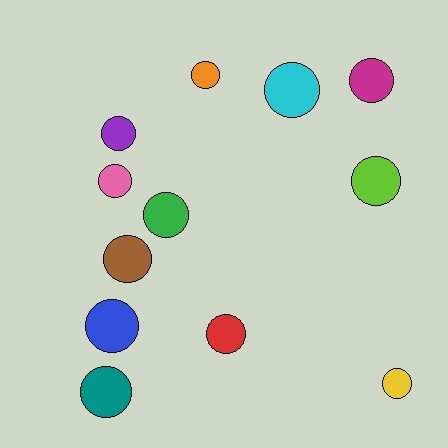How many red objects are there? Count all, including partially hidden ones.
There is 1 red object.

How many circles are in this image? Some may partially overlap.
There are 12 circles.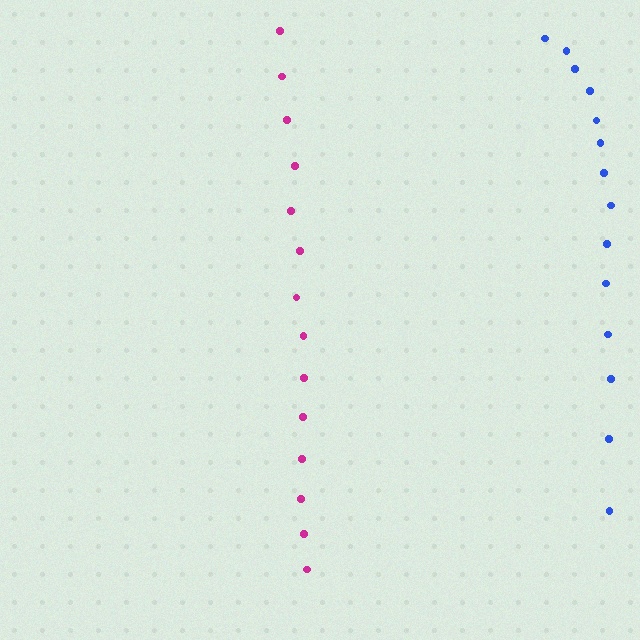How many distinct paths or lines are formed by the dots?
There are 2 distinct paths.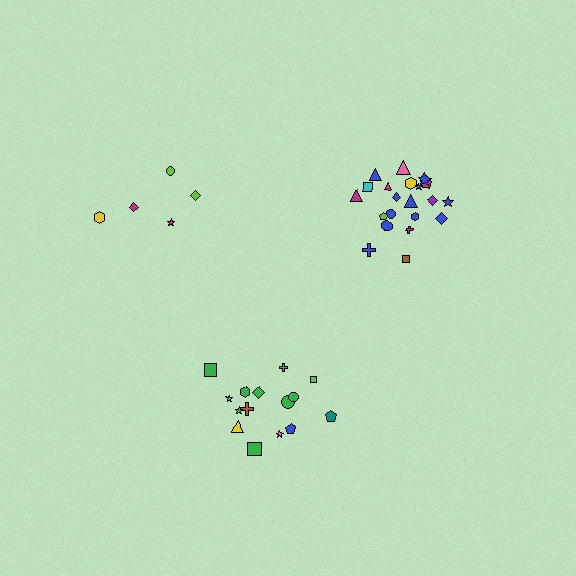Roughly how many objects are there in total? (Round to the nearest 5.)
Roughly 40 objects in total.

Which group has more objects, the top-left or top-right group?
The top-right group.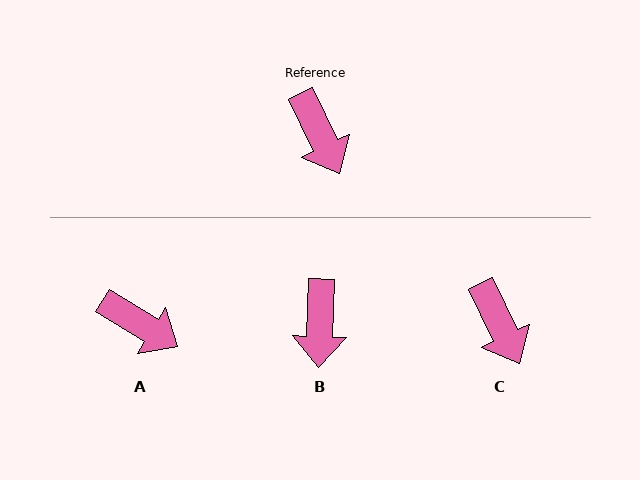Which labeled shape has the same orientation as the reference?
C.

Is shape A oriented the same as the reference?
No, it is off by about 33 degrees.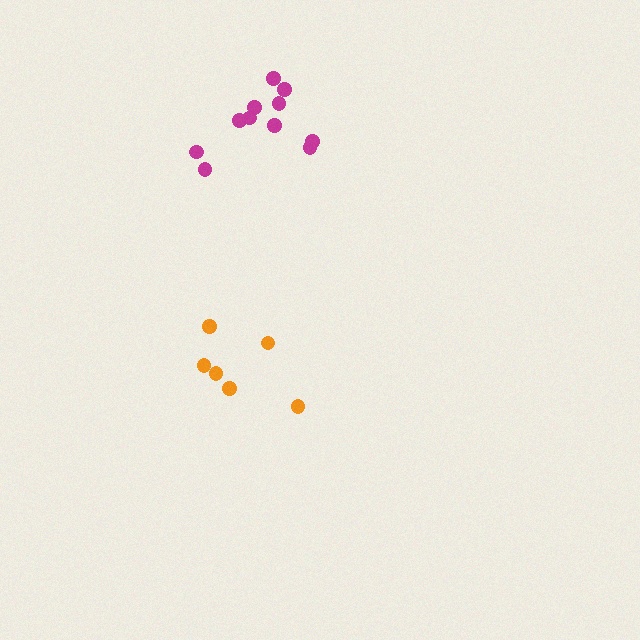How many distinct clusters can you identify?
There are 2 distinct clusters.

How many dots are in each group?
Group 1: 11 dots, Group 2: 6 dots (17 total).